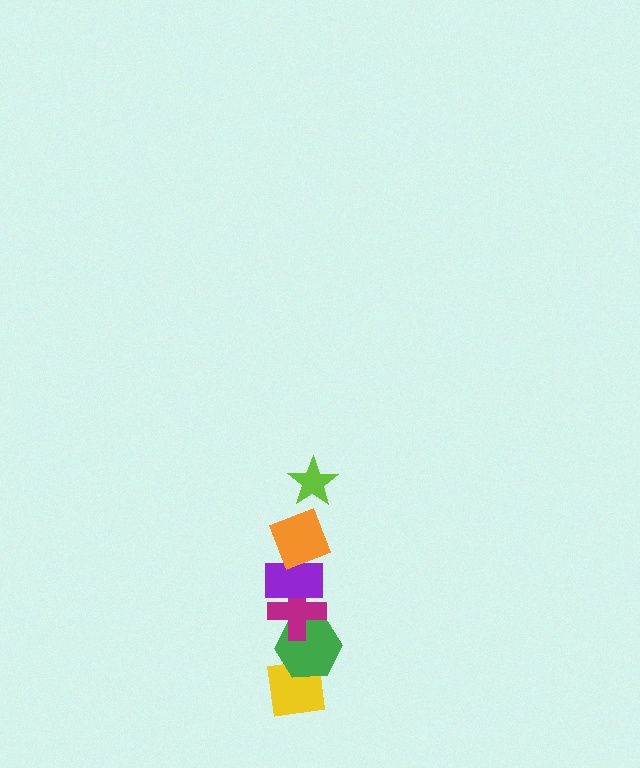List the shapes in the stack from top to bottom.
From top to bottom: the lime star, the orange square, the purple rectangle, the magenta cross, the green hexagon, the yellow square.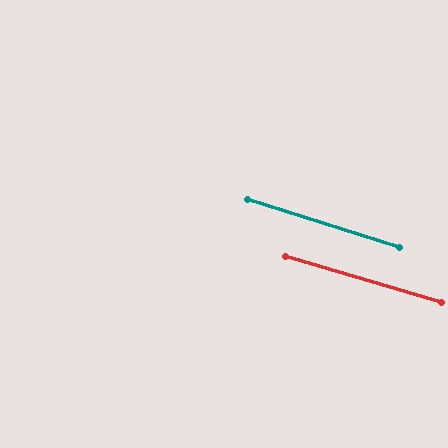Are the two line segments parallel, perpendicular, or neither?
Parallel — their directions differ by only 1.4°.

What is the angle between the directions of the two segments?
Approximately 1 degree.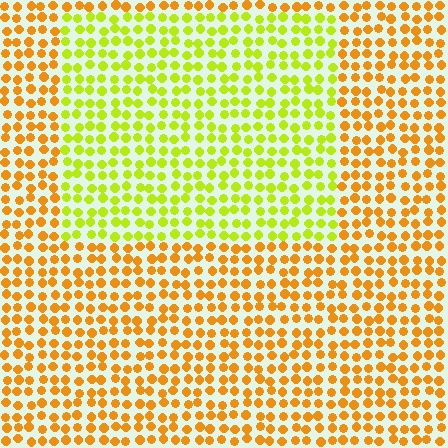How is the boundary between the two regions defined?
The boundary is defined purely by a slight shift in hue (about 41 degrees). Spacing, size, and orientation are identical on both sides.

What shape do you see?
I see a rectangle.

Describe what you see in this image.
The image is filled with small orange elements in a uniform arrangement. A rectangle-shaped region is visible where the elements are tinted to a slightly different hue, forming a subtle color boundary.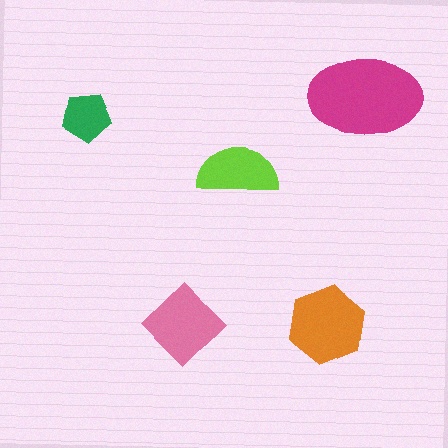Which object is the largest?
The magenta ellipse.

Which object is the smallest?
The green pentagon.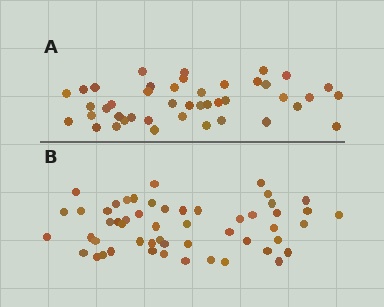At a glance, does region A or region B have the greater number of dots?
Region B (the bottom region) has more dots.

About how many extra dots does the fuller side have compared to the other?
Region B has roughly 10 or so more dots than region A.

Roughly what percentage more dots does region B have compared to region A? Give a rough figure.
About 25% more.